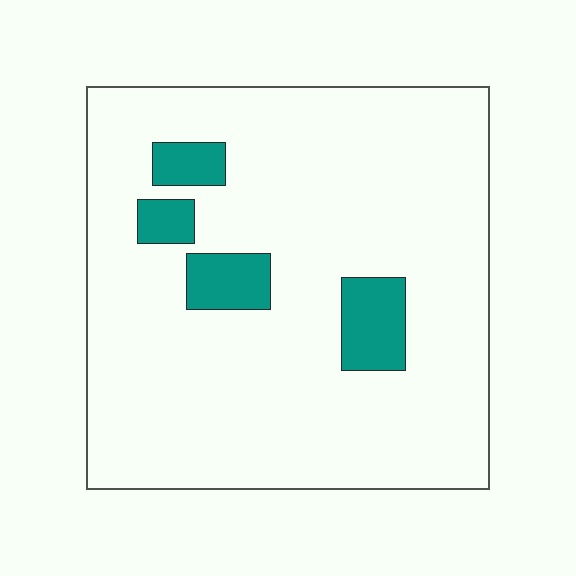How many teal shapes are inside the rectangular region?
4.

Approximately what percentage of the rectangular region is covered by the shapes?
Approximately 10%.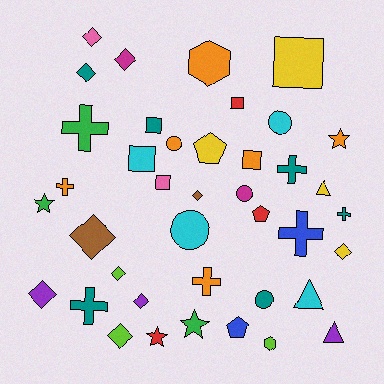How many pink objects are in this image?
There are 2 pink objects.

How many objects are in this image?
There are 40 objects.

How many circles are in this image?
There are 5 circles.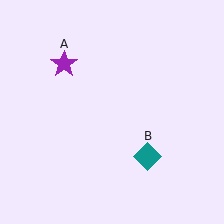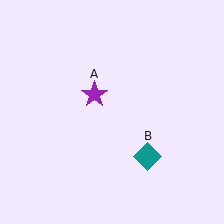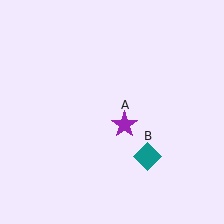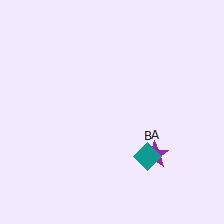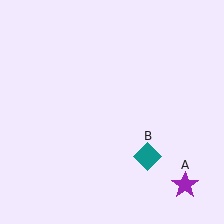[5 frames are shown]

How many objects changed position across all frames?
1 object changed position: purple star (object A).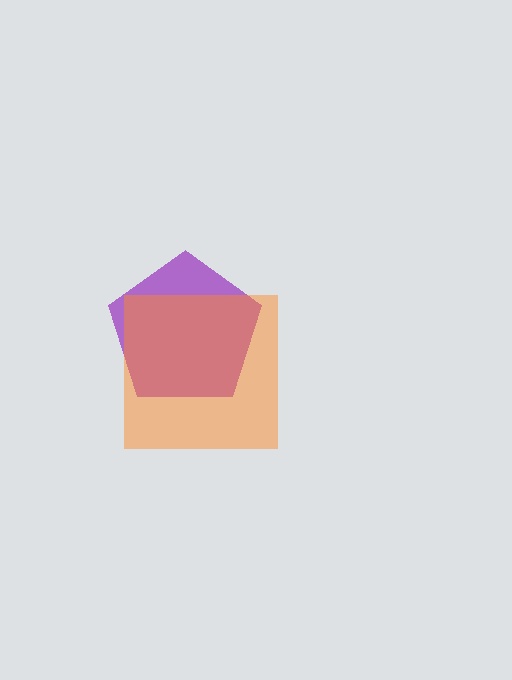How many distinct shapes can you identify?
There are 2 distinct shapes: a purple pentagon, an orange square.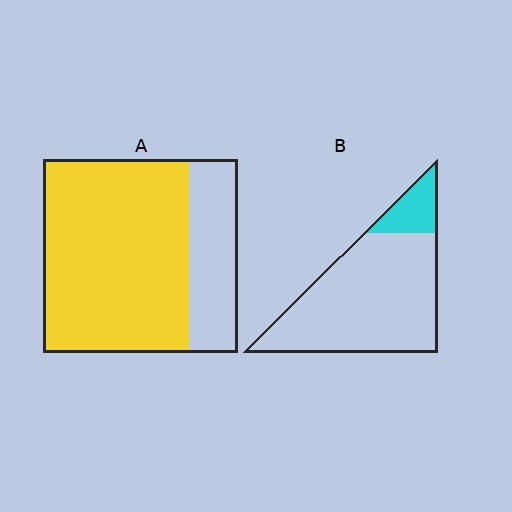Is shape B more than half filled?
No.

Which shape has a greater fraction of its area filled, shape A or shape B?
Shape A.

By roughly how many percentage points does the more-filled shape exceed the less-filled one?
By roughly 60 percentage points (A over B).